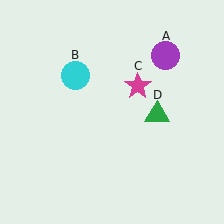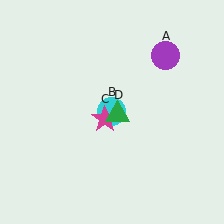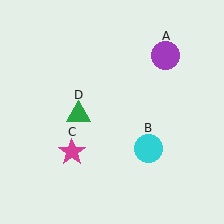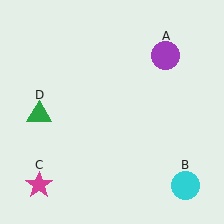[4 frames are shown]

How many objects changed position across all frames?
3 objects changed position: cyan circle (object B), magenta star (object C), green triangle (object D).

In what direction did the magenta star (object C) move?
The magenta star (object C) moved down and to the left.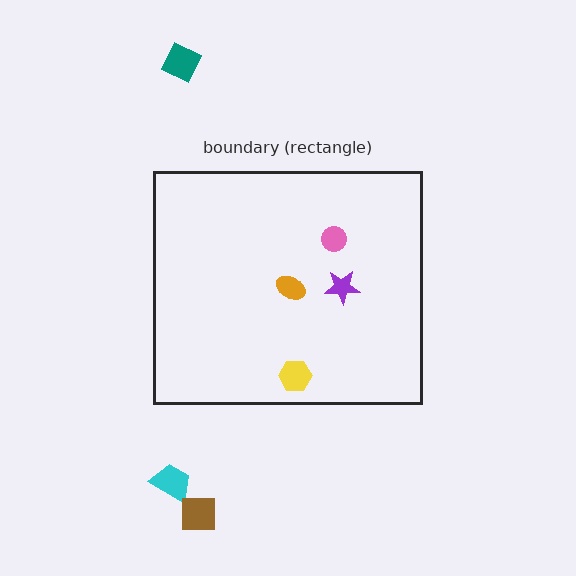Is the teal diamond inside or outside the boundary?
Outside.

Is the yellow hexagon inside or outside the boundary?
Inside.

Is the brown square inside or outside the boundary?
Outside.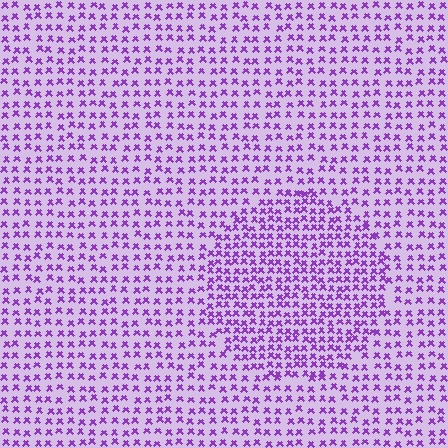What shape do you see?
I see a circle.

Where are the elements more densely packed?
The elements are more densely packed inside the circle boundary.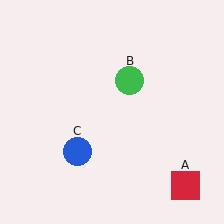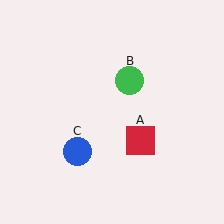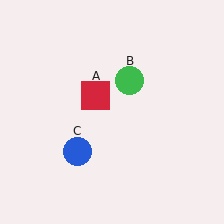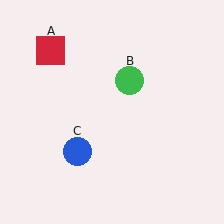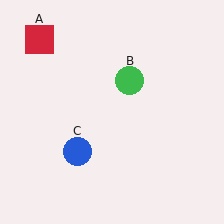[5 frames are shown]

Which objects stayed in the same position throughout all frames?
Green circle (object B) and blue circle (object C) remained stationary.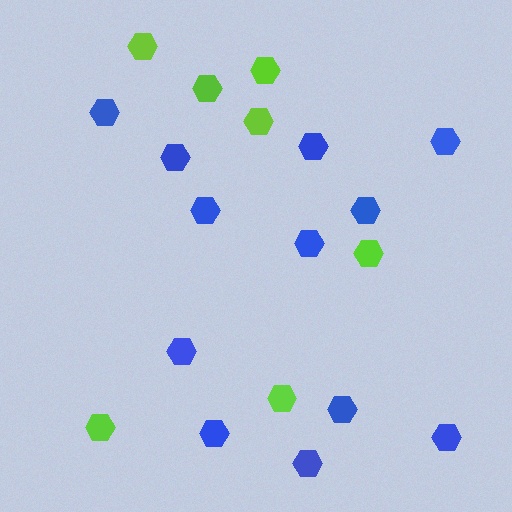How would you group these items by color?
There are 2 groups: one group of blue hexagons (12) and one group of lime hexagons (7).